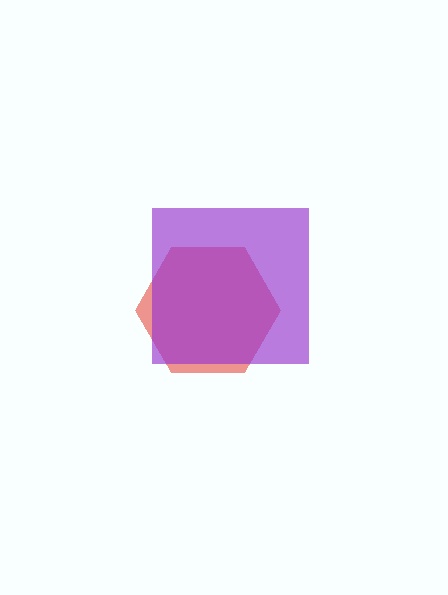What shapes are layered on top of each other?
The layered shapes are: a red hexagon, a purple square.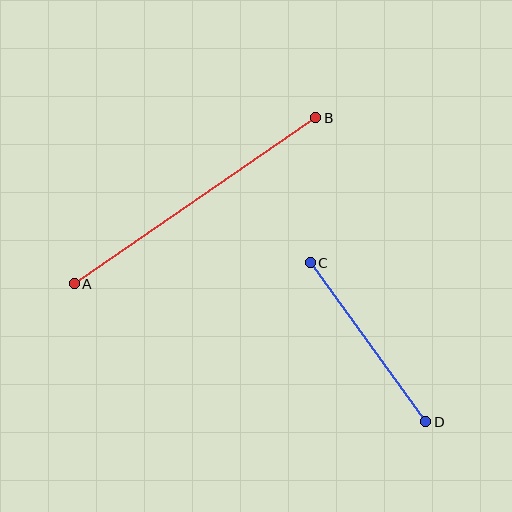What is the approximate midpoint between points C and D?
The midpoint is at approximately (368, 342) pixels.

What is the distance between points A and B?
The distance is approximately 293 pixels.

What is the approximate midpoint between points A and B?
The midpoint is at approximately (195, 201) pixels.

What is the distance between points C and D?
The distance is approximately 197 pixels.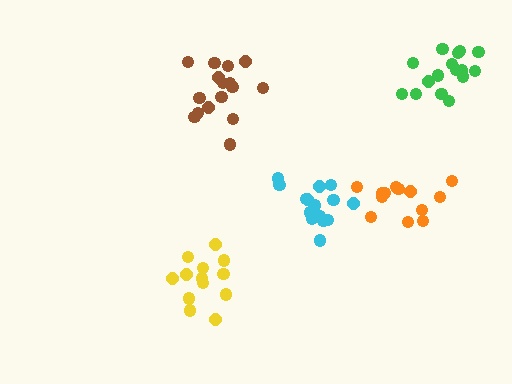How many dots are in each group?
Group 1: 13 dots, Group 2: 16 dots, Group 3: 16 dots, Group 4: 16 dots, Group 5: 13 dots (74 total).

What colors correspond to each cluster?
The clusters are colored: orange, cyan, brown, green, yellow.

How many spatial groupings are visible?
There are 5 spatial groupings.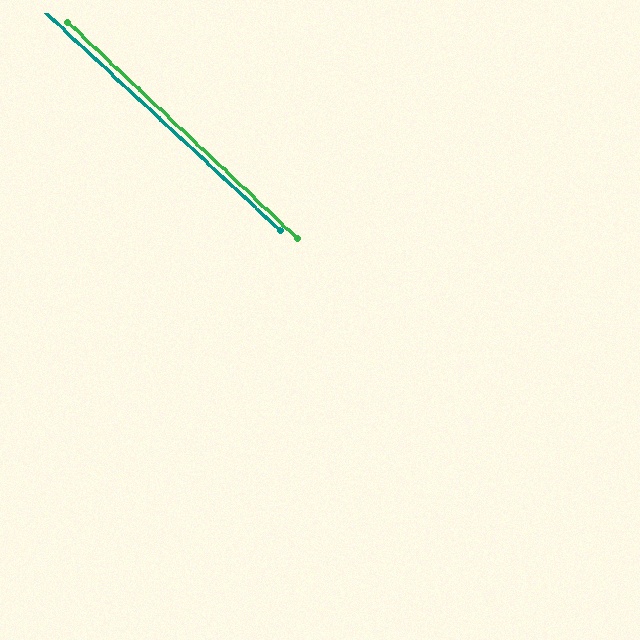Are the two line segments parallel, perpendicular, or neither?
Parallel — their directions differ by only 0.3°.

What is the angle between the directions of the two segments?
Approximately 0 degrees.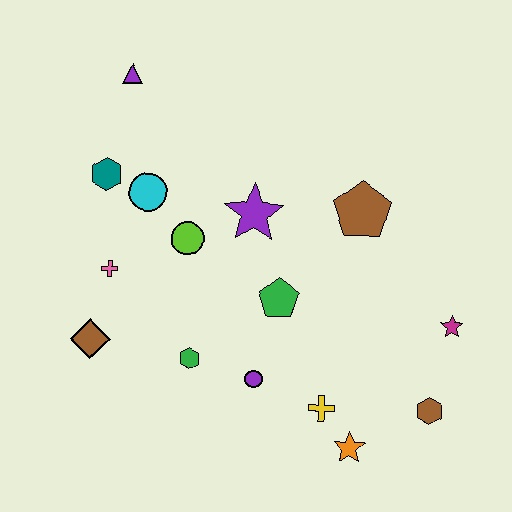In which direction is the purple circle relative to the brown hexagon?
The purple circle is to the left of the brown hexagon.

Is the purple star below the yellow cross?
No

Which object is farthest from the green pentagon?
The purple triangle is farthest from the green pentagon.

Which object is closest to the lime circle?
The cyan circle is closest to the lime circle.